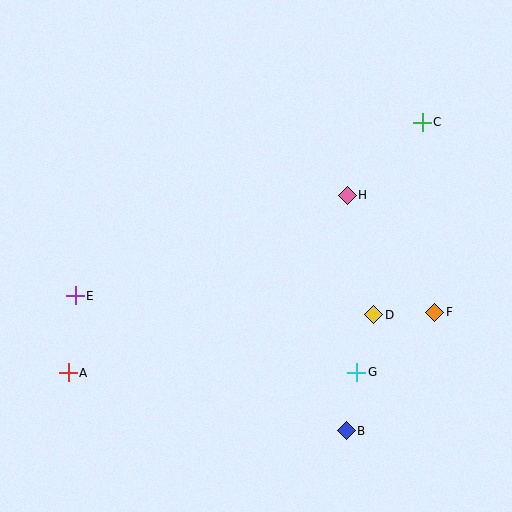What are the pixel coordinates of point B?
Point B is at (346, 431).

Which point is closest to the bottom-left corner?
Point A is closest to the bottom-left corner.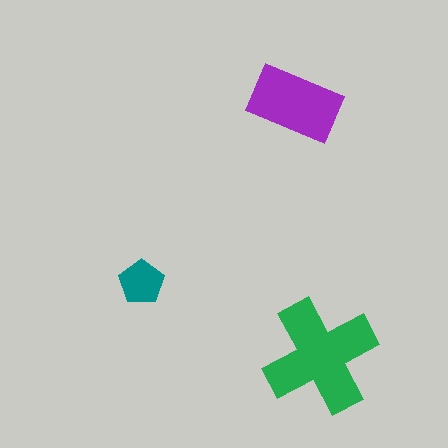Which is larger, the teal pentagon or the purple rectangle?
The purple rectangle.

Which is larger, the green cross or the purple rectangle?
The green cross.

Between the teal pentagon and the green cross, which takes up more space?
The green cross.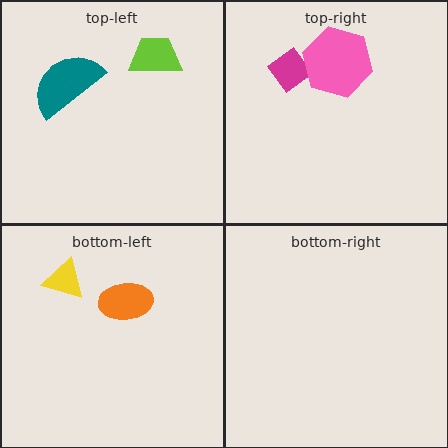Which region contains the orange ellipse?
The bottom-left region.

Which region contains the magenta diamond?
The top-right region.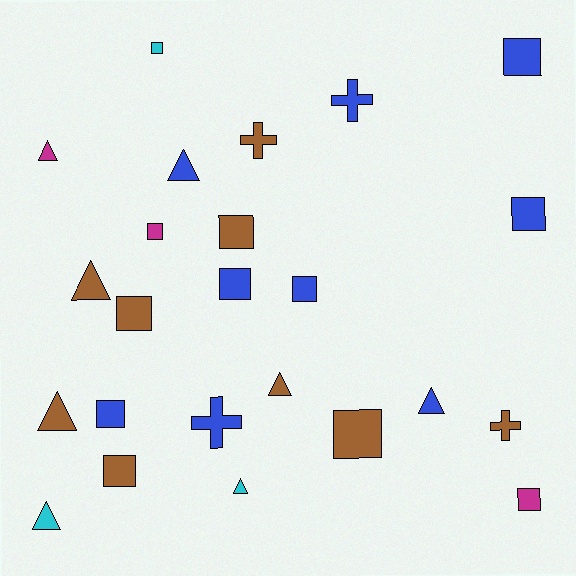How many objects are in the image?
There are 24 objects.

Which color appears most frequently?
Brown, with 9 objects.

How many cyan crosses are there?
There are no cyan crosses.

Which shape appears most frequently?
Square, with 12 objects.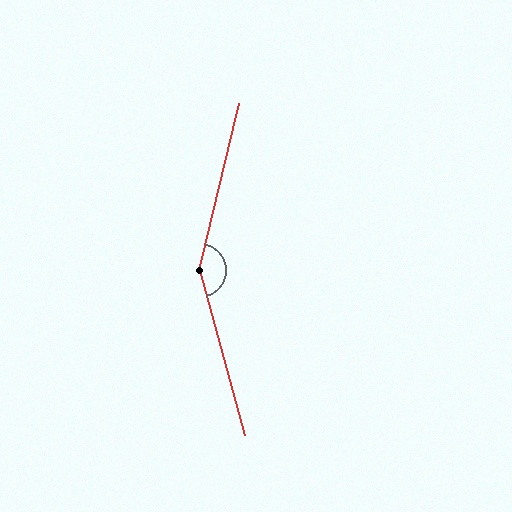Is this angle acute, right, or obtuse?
It is obtuse.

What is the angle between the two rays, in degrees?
Approximately 151 degrees.